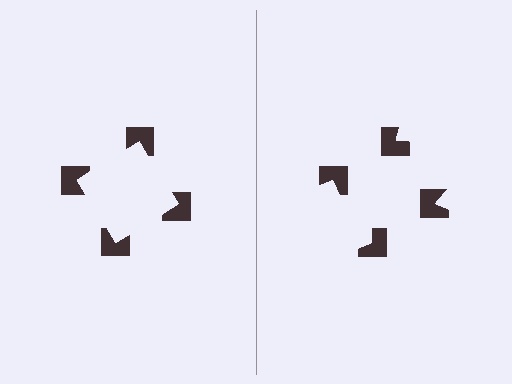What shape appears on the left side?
An illusory square.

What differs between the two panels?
The notched squares are positioned identically on both sides; only the wedge orientations differ. On the left they align to a square; on the right they are misaligned.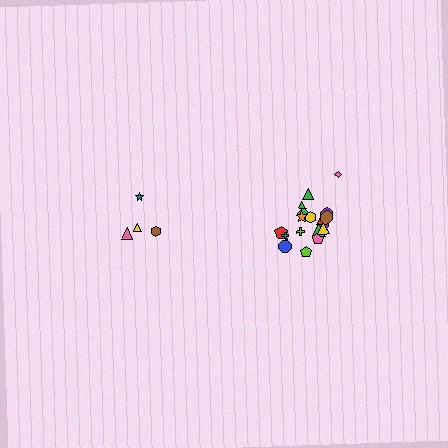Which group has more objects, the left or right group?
The right group.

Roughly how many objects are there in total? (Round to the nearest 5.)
Roughly 20 objects in total.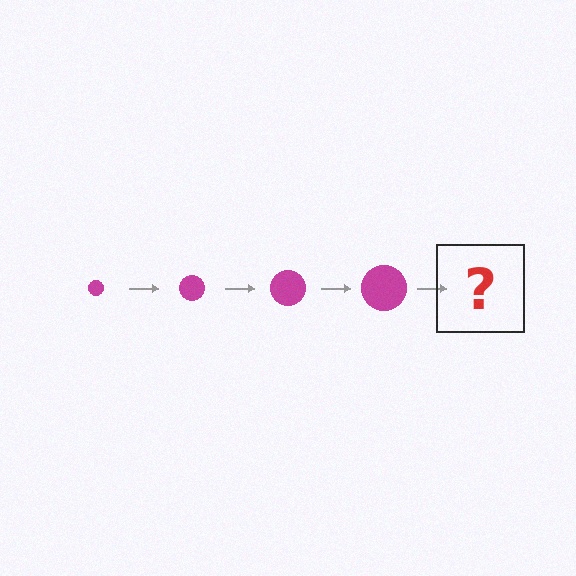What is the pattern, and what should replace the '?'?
The pattern is that the circle gets progressively larger each step. The '?' should be a magenta circle, larger than the previous one.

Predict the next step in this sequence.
The next step is a magenta circle, larger than the previous one.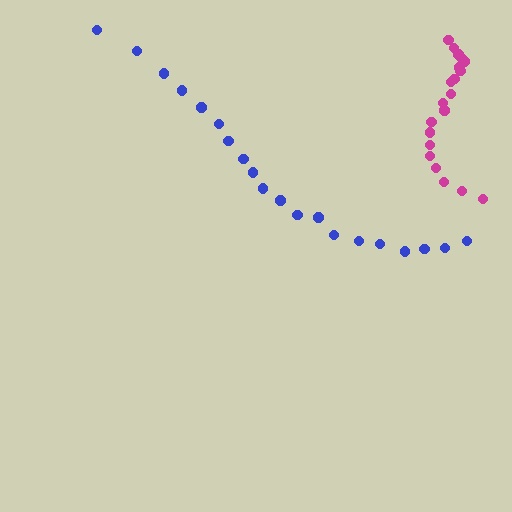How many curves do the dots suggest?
There are 2 distinct paths.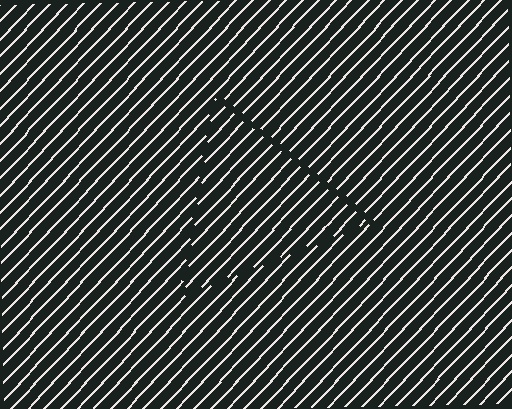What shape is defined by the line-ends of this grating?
An illusory triangle. The interior of the shape contains the same grating, shifted by half a period — the contour is defined by the phase discontinuity where line-ends from the inner and outer gratings abut.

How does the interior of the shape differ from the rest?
The interior of the shape contains the same grating, shifted by half a period — the contour is defined by the phase discontinuity where line-ends from the inner and outer gratings abut.